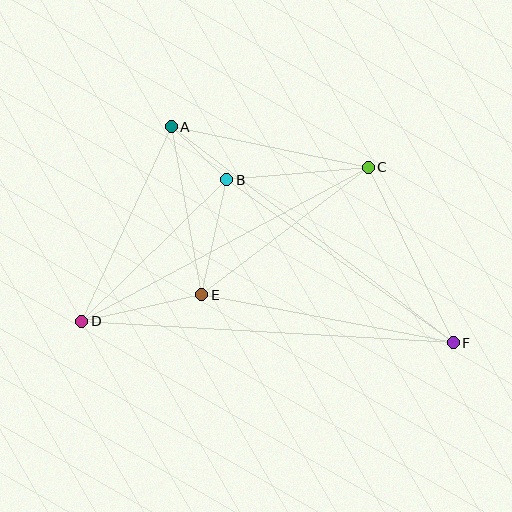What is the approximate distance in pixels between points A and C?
The distance between A and C is approximately 201 pixels.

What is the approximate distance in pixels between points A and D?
The distance between A and D is approximately 214 pixels.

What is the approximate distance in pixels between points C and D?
The distance between C and D is approximately 325 pixels.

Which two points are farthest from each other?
Points D and F are farthest from each other.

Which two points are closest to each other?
Points A and B are closest to each other.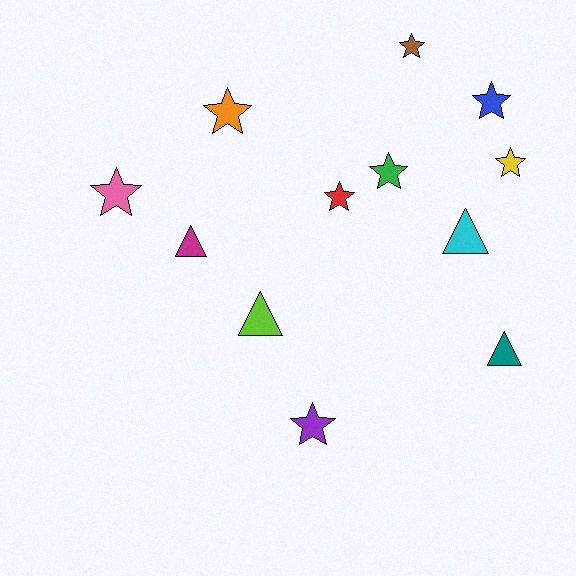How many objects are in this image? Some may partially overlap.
There are 12 objects.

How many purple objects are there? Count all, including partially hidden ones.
There is 1 purple object.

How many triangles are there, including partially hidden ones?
There are 4 triangles.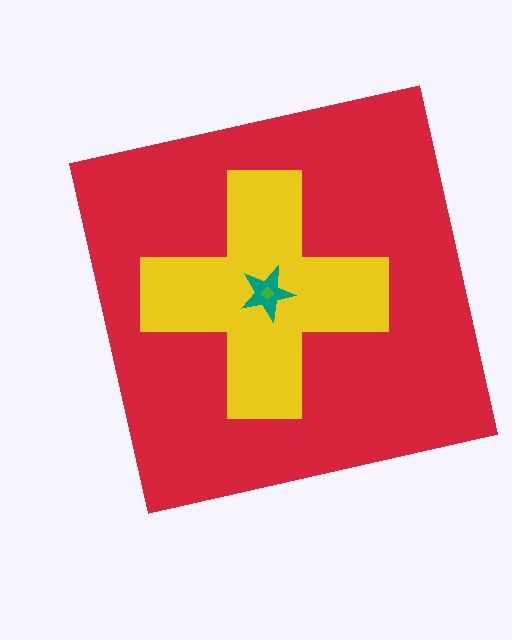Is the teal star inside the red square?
Yes.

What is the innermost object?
The green diamond.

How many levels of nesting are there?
4.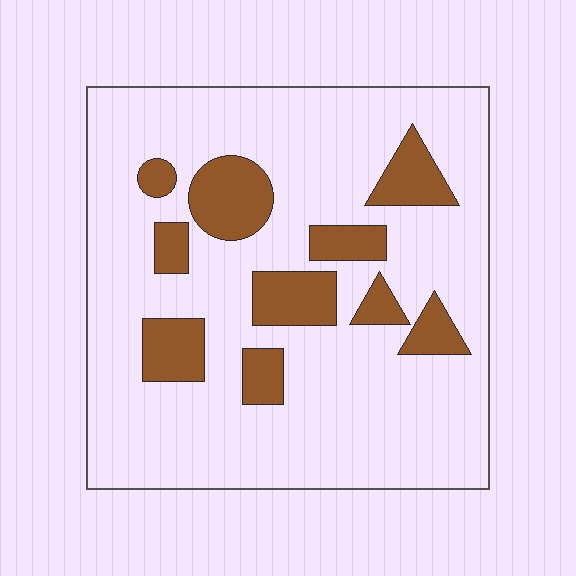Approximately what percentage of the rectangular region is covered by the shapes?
Approximately 20%.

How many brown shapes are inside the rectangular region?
10.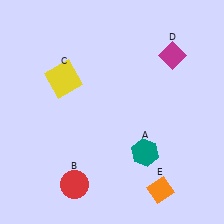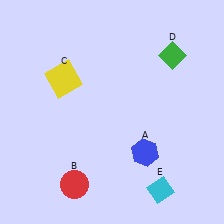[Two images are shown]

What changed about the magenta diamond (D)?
In Image 1, D is magenta. In Image 2, it changed to green.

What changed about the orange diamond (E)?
In Image 1, E is orange. In Image 2, it changed to cyan.